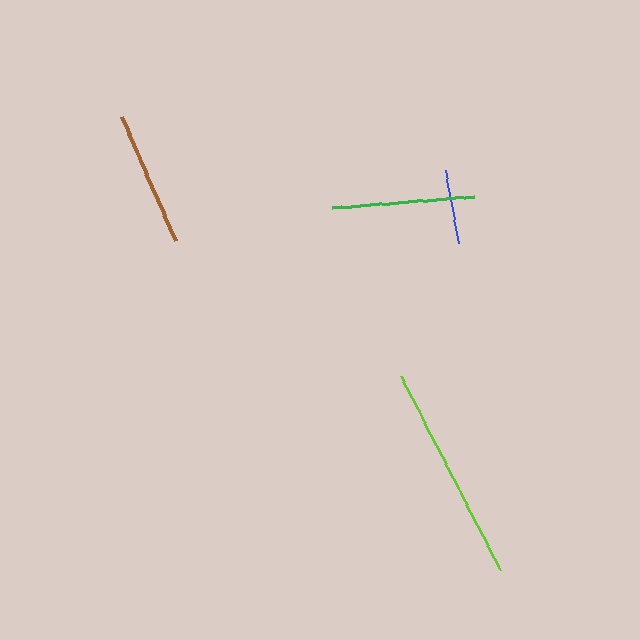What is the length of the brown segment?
The brown segment is approximately 135 pixels long.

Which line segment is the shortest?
The blue line is the shortest at approximately 75 pixels.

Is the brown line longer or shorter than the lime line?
The lime line is longer than the brown line.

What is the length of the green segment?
The green segment is approximately 143 pixels long.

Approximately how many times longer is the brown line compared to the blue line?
The brown line is approximately 1.8 times the length of the blue line.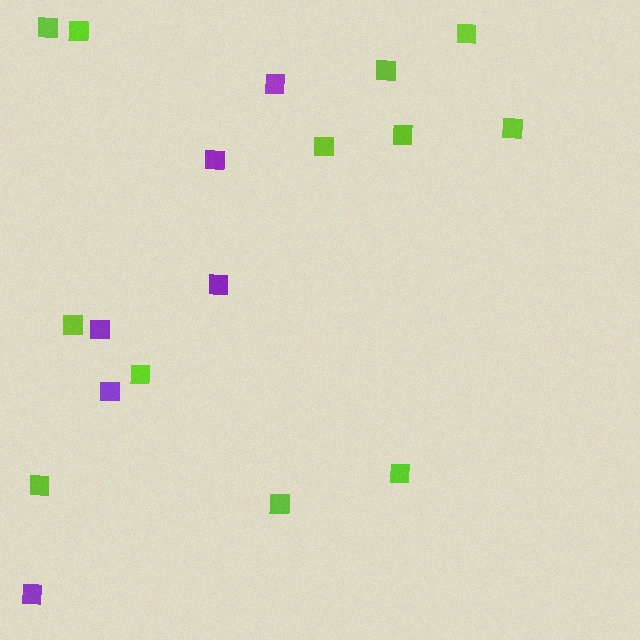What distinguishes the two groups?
There are 2 groups: one group of purple squares (6) and one group of lime squares (12).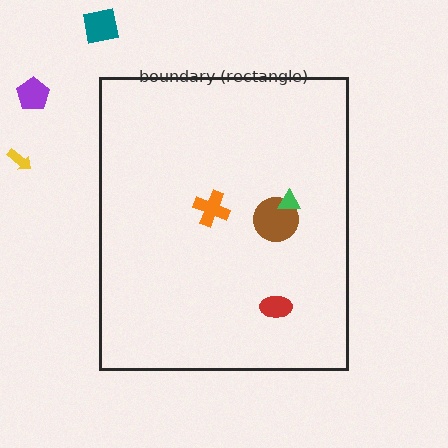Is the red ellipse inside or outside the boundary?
Inside.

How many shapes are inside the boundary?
4 inside, 3 outside.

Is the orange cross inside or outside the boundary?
Inside.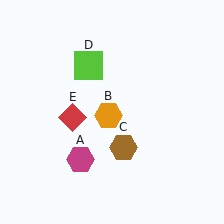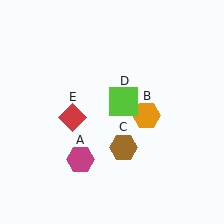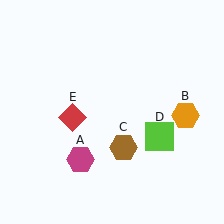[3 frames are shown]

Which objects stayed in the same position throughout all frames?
Magenta hexagon (object A) and brown hexagon (object C) and red diamond (object E) remained stationary.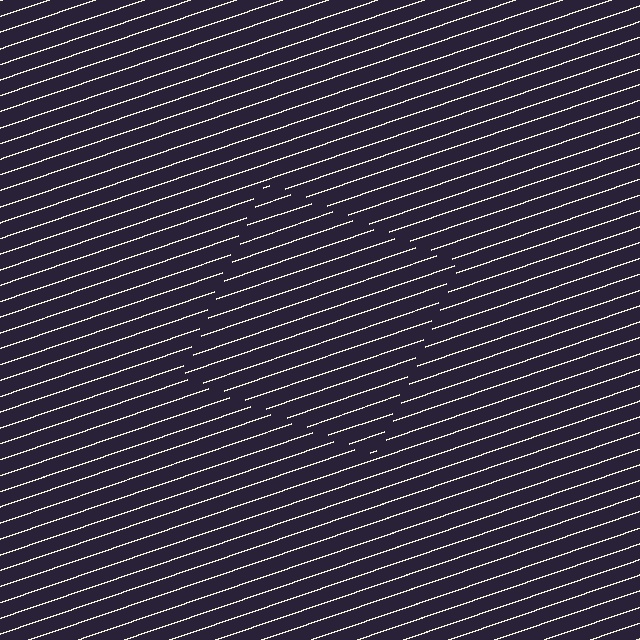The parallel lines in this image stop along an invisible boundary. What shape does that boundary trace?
An illusory square. The interior of the shape contains the same grating, shifted by half a period — the contour is defined by the phase discontinuity where line-ends from the inner and outer gratings abut.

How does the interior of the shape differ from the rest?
The interior of the shape contains the same grating, shifted by half a period — the contour is defined by the phase discontinuity where line-ends from the inner and outer gratings abut.